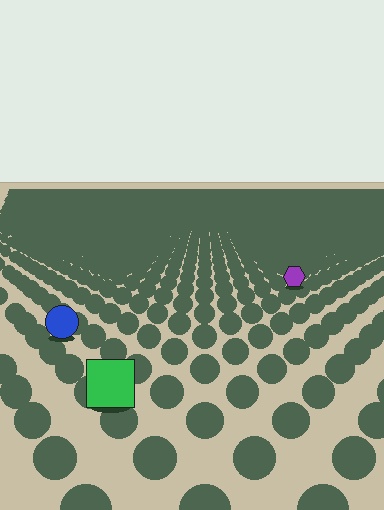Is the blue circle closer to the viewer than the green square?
No. The green square is closer — you can tell from the texture gradient: the ground texture is coarser near it.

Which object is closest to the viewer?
The green square is closest. The texture marks near it are larger and more spread out.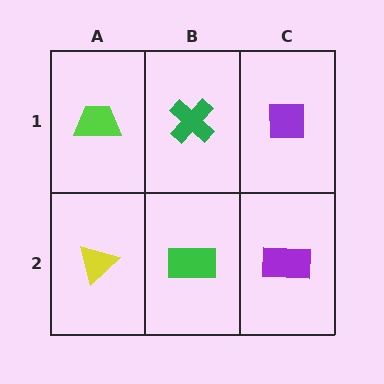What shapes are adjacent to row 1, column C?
A purple rectangle (row 2, column C), a green cross (row 1, column B).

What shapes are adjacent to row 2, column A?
A lime trapezoid (row 1, column A), a green rectangle (row 2, column B).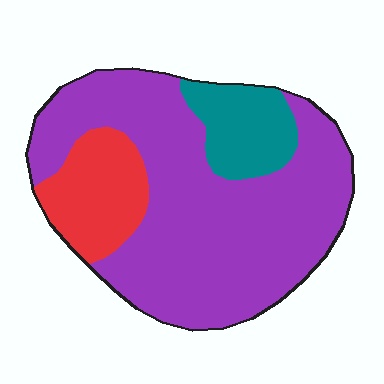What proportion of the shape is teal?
Teal covers 13% of the shape.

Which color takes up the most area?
Purple, at roughly 70%.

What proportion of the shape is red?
Red takes up about one sixth (1/6) of the shape.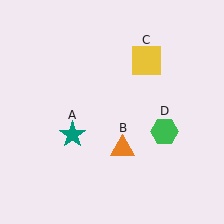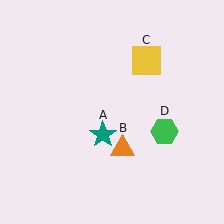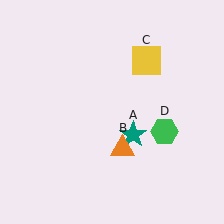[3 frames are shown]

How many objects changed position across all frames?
1 object changed position: teal star (object A).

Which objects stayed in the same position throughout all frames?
Orange triangle (object B) and yellow square (object C) and green hexagon (object D) remained stationary.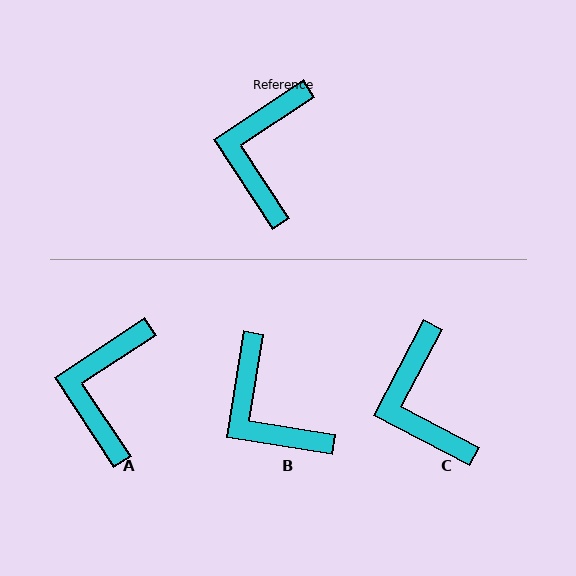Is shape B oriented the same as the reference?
No, it is off by about 48 degrees.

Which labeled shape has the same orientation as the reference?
A.